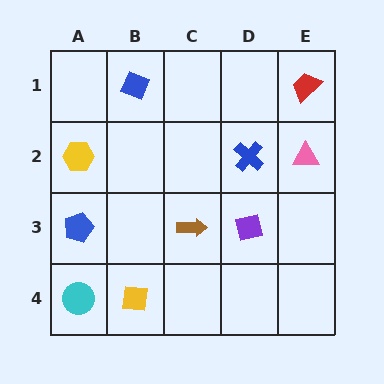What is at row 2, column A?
A yellow hexagon.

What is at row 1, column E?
A red trapezoid.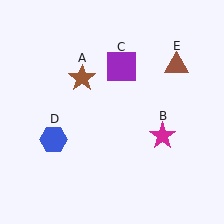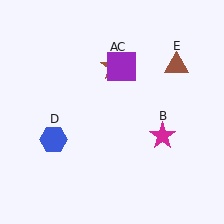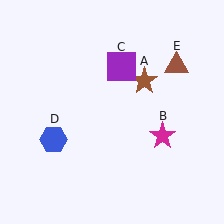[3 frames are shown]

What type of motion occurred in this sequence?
The brown star (object A) rotated clockwise around the center of the scene.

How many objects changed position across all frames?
1 object changed position: brown star (object A).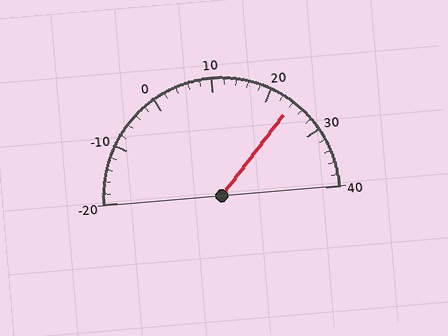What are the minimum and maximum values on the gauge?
The gauge ranges from -20 to 40.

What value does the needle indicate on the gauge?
The needle indicates approximately 24.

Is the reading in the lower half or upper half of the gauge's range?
The reading is in the upper half of the range (-20 to 40).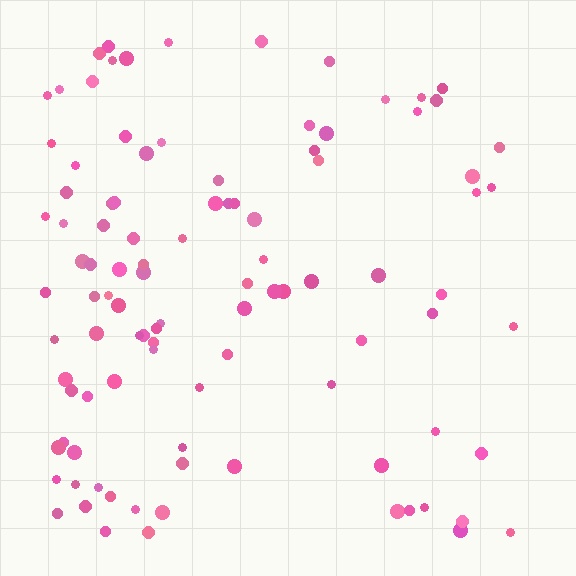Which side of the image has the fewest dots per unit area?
The right.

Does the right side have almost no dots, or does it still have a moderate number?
Still a moderate number, just noticeably fewer than the left.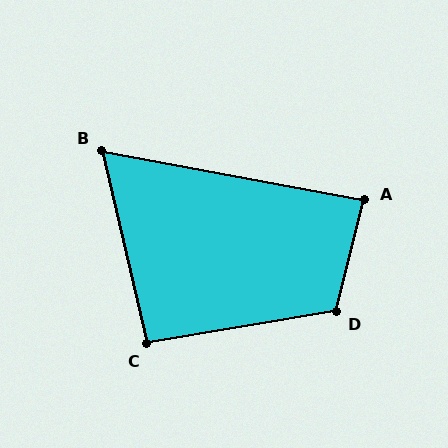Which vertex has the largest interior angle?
D, at approximately 113 degrees.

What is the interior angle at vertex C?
Approximately 93 degrees (approximately right).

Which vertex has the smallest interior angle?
B, at approximately 67 degrees.